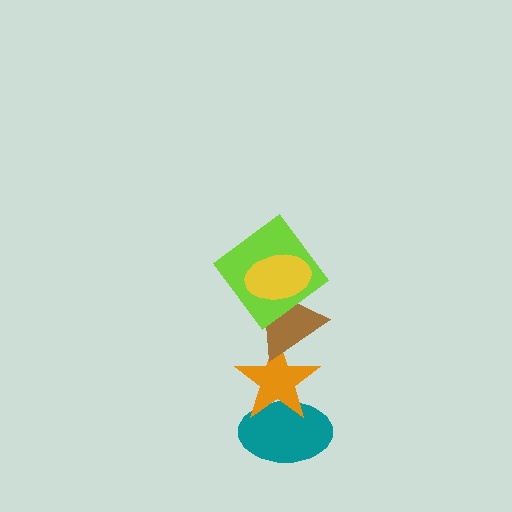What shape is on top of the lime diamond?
The yellow ellipse is on top of the lime diamond.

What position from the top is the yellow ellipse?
The yellow ellipse is 1st from the top.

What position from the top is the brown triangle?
The brown triangle is 3rd from the top.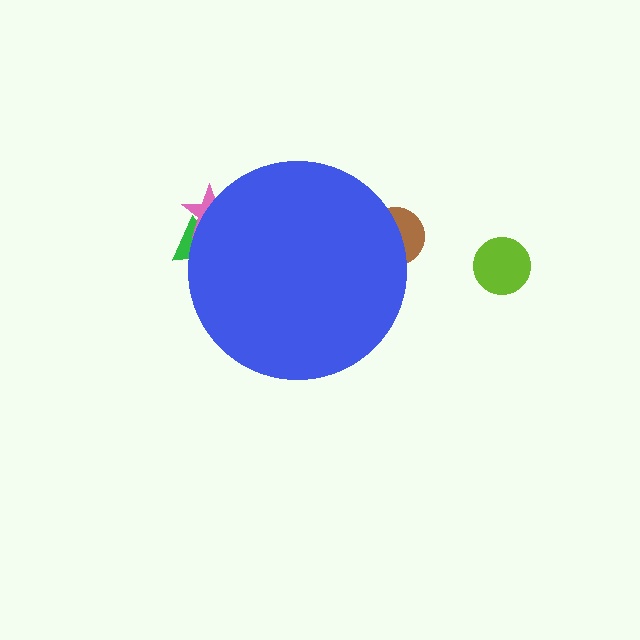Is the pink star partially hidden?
Yes, the pink star is partially hidden behind the blue circle.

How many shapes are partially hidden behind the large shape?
3 shapes are partially hidden.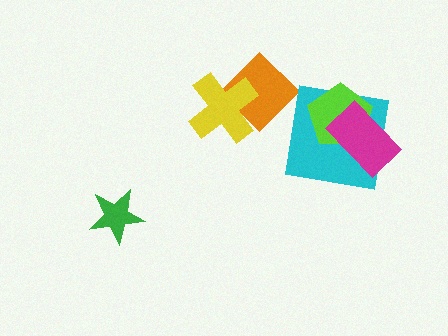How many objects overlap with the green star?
0 objects overlap with the green star.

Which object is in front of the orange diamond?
The yellow cross is in front of the orange diamond.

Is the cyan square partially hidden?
Yes, it is partially covered by another shape.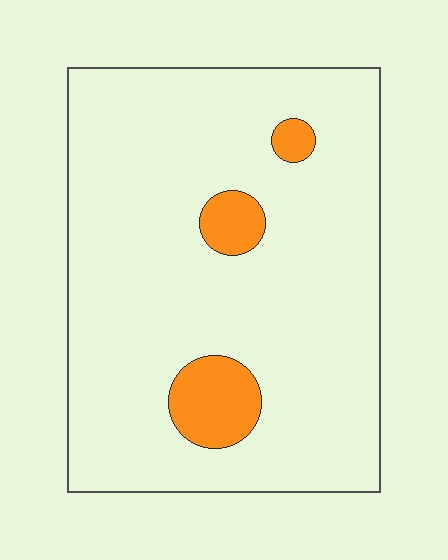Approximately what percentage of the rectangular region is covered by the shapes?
Approximately 10%.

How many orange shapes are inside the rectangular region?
3.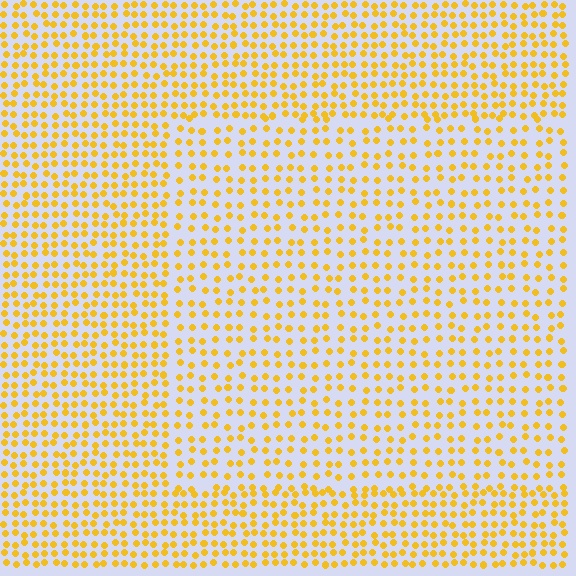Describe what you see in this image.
The image contains small yellow elements arranged at two different densities. A rectangle-shaped region is visible where the elements are less densely packed than the surrounding area.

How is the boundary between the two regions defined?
The boundary is defined by a change in element density (approximately 1.5x ratio). All elements are the same color, size, and shape.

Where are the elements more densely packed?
The elements are more densely packed outside the rectangle boundary.